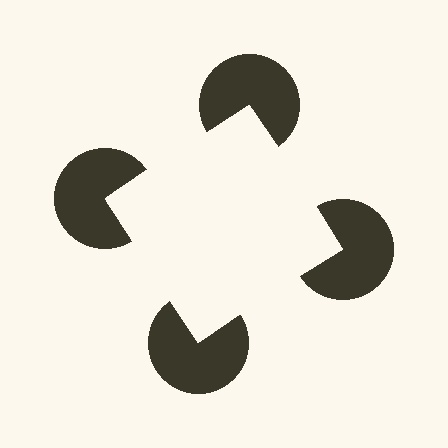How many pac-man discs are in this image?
There are 4 — one at each vertex of the illusory square.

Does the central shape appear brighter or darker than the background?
It typically appears slightly brighter than the background, even though no actual brightness change is drawn.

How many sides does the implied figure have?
4 sides.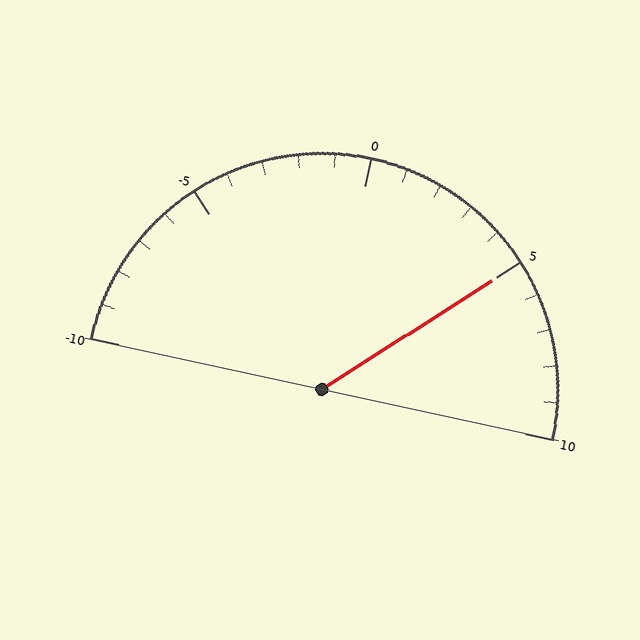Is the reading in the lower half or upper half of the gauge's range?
The reading is in the upper half of the range (-10 to 10).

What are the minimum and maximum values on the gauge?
The gauge ranges from -10 to 10.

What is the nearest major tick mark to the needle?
The nearest major tick mark is 5.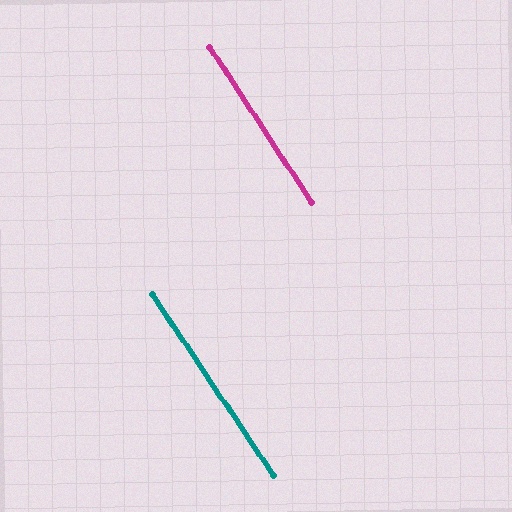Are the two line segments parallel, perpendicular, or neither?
Parallel — their directions differ by only 0.4°.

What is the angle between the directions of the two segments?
Approximately 0 degrees.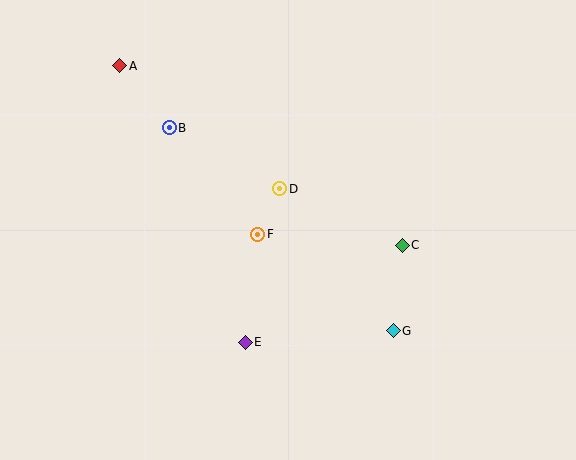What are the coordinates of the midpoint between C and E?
The midpoint between C and E is at (324, 294).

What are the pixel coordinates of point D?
Point D is at (280, 189).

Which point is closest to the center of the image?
Point F at (258, 234) is closest to the center.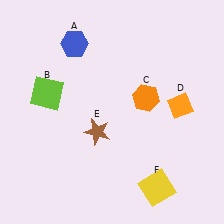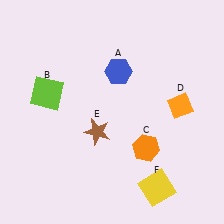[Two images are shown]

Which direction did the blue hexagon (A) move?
The blue hexagon (A) moved right.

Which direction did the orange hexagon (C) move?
The orange hexagon (C) moved down.